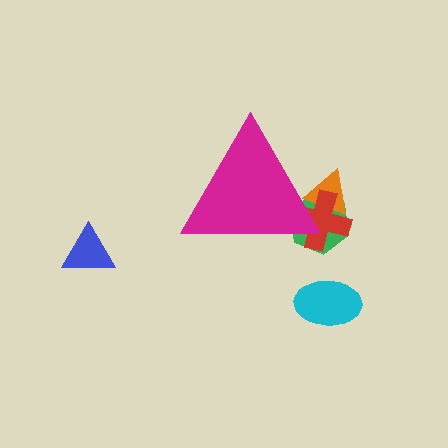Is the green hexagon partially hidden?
Yes, the green hexagon is partially hidden behind the magenta triangle.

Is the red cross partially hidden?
Yes, the red cross is partially hidden behind the magenta triangle.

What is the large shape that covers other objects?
A magenta triangle.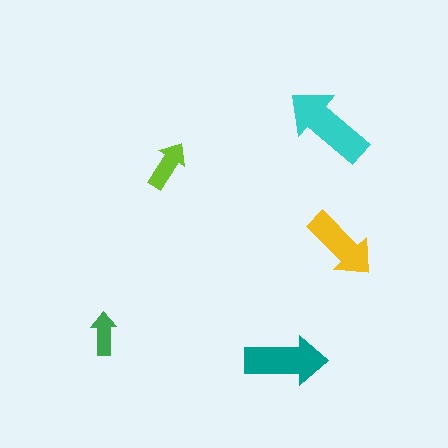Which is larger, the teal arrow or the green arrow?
The teal one.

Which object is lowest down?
The teal arrow is bottommost.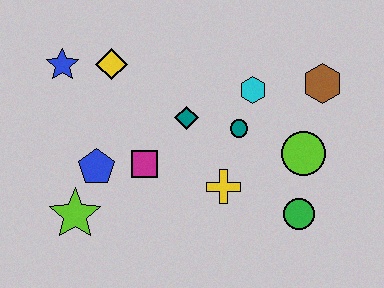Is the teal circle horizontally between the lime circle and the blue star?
Yes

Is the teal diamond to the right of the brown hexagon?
No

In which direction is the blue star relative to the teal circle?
The blue star is to the left of the teal circle.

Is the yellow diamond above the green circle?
Yes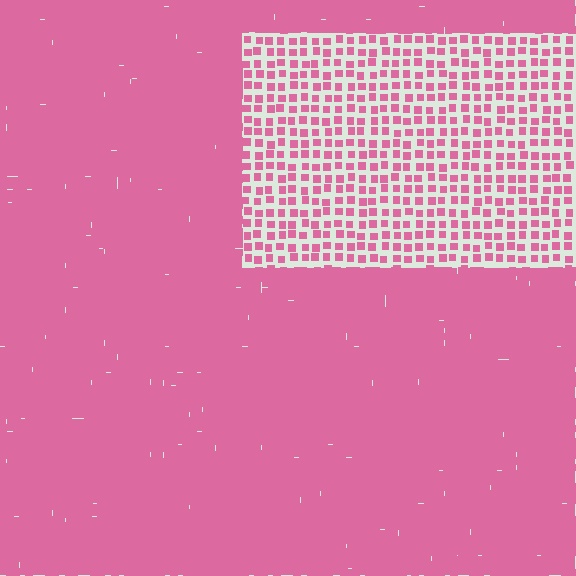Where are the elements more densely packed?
The elements are more densely packed outside the rectangle boundary.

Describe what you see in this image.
The image contains small pink elements arranged at two different densities. A rectangle-shaped region is visible where the elements are less densely packed than the surrounding area.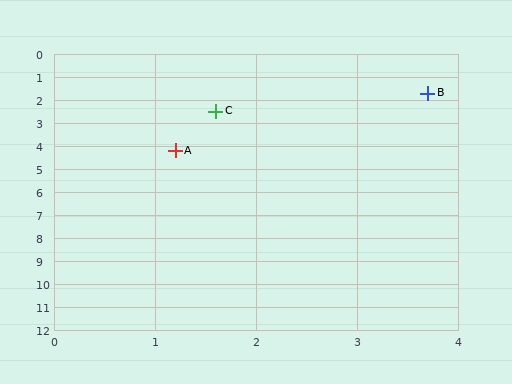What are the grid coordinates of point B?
Point B is at approximately (3.7, 1.7).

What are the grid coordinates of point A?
Point A is at approximately (1.2, 4.2).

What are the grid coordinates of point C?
Point C is at approximately (1.6, 2.5).